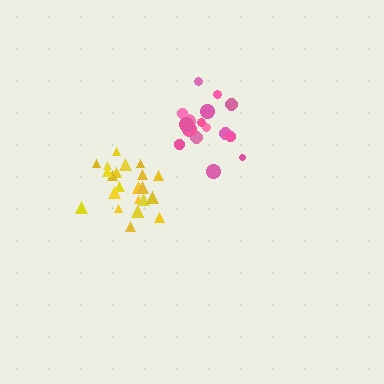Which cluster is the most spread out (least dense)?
Pink.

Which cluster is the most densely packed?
Yellow.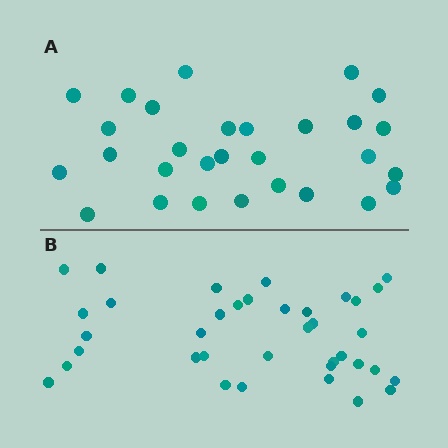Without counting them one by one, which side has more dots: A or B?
Region B (the bottom region) has more dots.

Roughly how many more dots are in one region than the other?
Region B has roughly 8 or so more dots than region A.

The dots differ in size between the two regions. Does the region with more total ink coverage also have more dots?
No. Region A has more total ink coverage because its dots are larger, but region B actually contains more individual dots. Total area can be misleading — the number of items is what matters here.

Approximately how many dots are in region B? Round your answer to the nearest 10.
About 40 dots. (The exact count is 37, which rounds to 40.)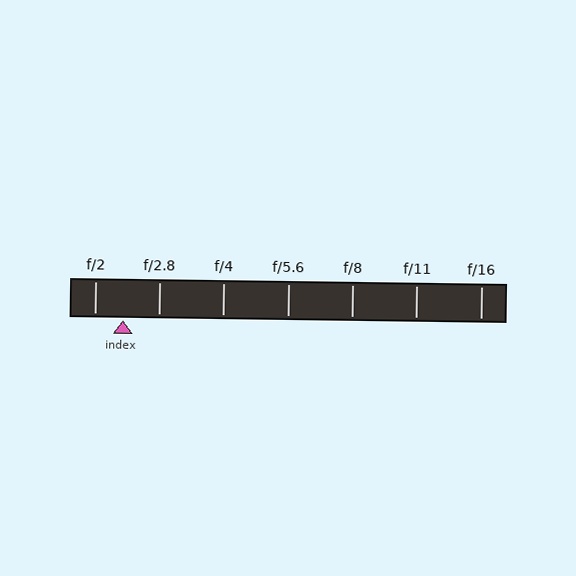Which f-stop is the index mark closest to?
The index mark is closest to f/2.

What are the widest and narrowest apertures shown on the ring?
The widest aperture shown is f/2 and the narrowest is f/16.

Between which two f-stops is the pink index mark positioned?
The index mark is between f/2 and f/2.8.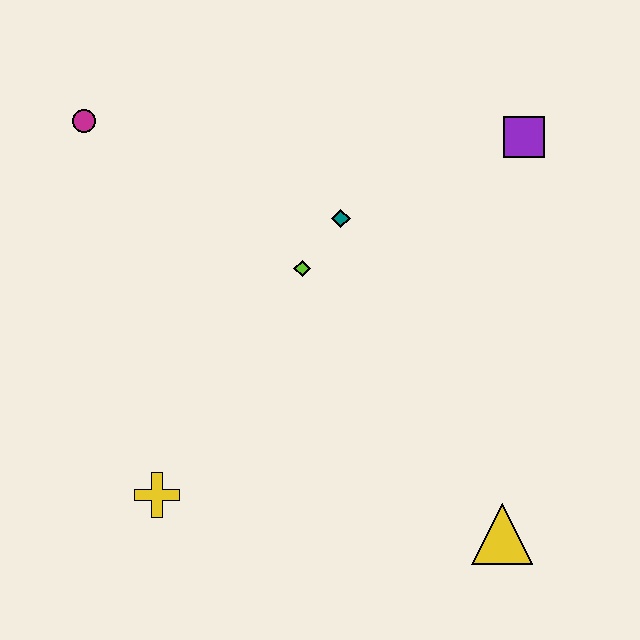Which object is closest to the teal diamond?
The lime diamond is closest to the teal diamond.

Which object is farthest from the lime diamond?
The yellow triangle is farthest from the lime diamond.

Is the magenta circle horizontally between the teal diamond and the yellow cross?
No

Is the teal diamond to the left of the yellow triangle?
Yes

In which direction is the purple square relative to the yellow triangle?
The purple square is above the yellow triangle.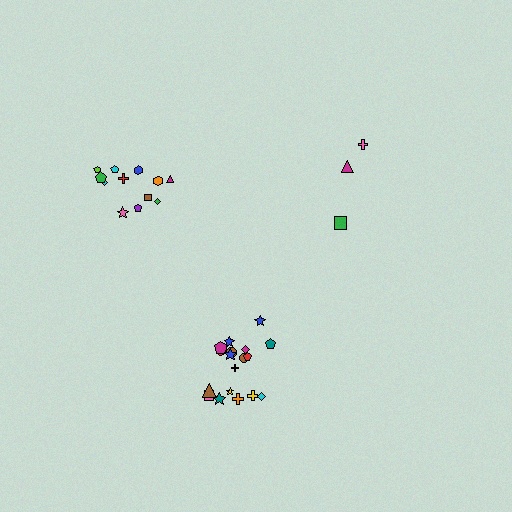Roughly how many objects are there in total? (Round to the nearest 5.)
Roughly 35 objects in total.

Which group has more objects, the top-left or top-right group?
The top-left group.